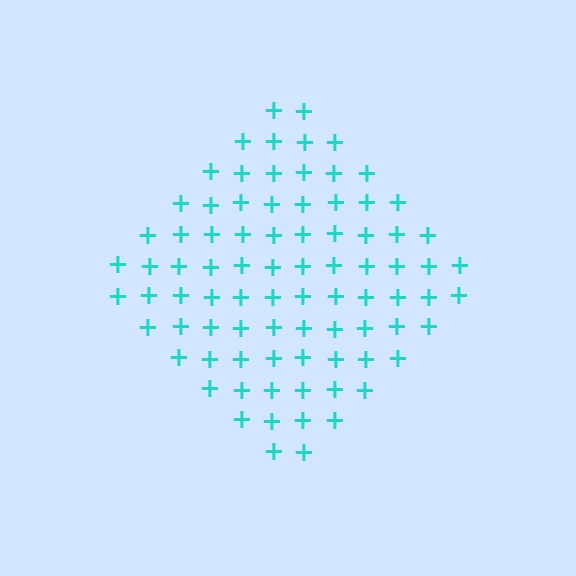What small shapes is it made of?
It is made of small plus signs.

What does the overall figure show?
The overall figure shows a diamond.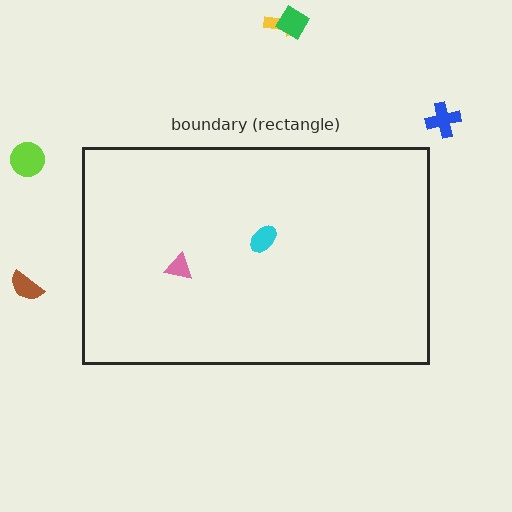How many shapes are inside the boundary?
2 inside, 5 outside.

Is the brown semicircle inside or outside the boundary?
Outside.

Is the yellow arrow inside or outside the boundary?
Outside.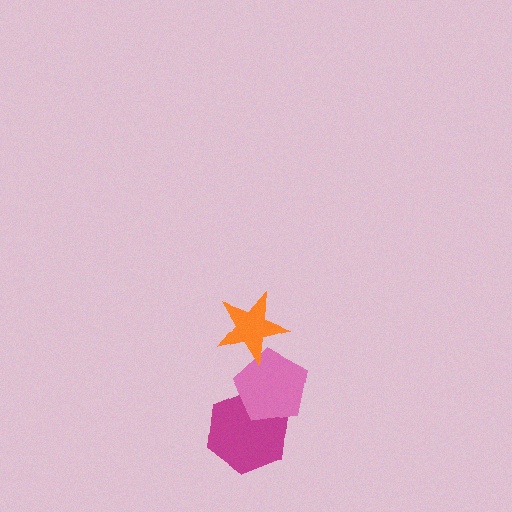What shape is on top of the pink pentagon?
The orange star is on top of the pink pentagon.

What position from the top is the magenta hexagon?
The magenta hexagon is 3rd from the top.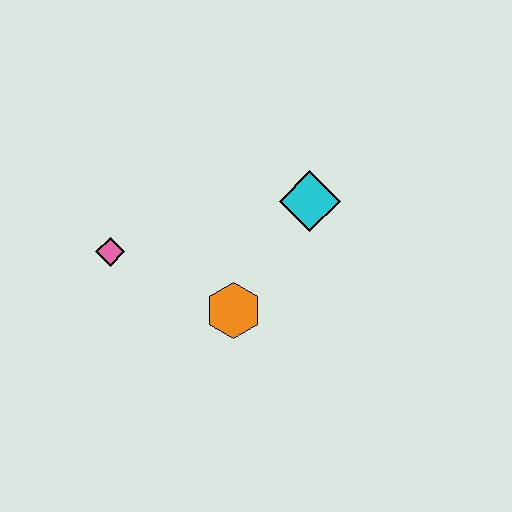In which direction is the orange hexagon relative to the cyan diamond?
The orange hexagon is below the cyan diamond.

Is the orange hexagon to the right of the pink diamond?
Yes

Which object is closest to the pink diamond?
The orange hexagon is closest to the pink diamond.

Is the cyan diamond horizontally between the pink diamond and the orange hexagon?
No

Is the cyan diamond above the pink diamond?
Yes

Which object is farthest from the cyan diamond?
The pink diamond is farthest from the cyan diamond.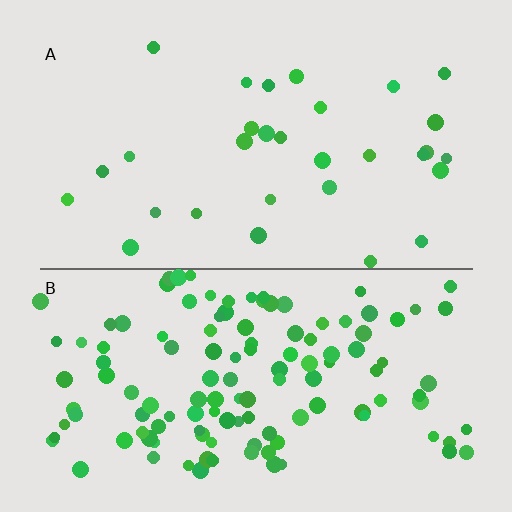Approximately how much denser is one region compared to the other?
Approximately 4.2× — region B over region A.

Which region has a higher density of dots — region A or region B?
B (the bottom).